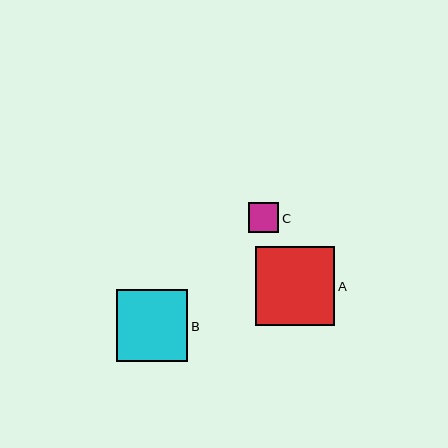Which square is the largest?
Square A is the largest with a size of approximately 79 pixels.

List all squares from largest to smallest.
From largest to smallest: A, B, C.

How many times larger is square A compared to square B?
Square A is approximately 1.1 times the size of square B.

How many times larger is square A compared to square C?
Square A is approximately 2.6 times the size of square C.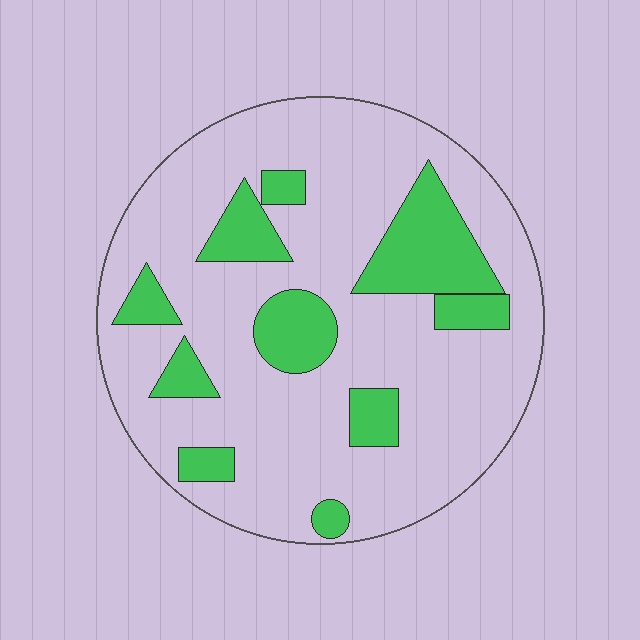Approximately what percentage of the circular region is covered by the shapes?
Approximately 20%.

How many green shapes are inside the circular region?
10.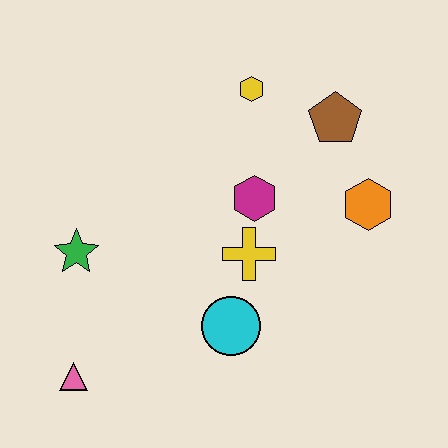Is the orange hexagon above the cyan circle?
Yes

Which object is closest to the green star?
The pink triangle is closest to the green star.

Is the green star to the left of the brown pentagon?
Yes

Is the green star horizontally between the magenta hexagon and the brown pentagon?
No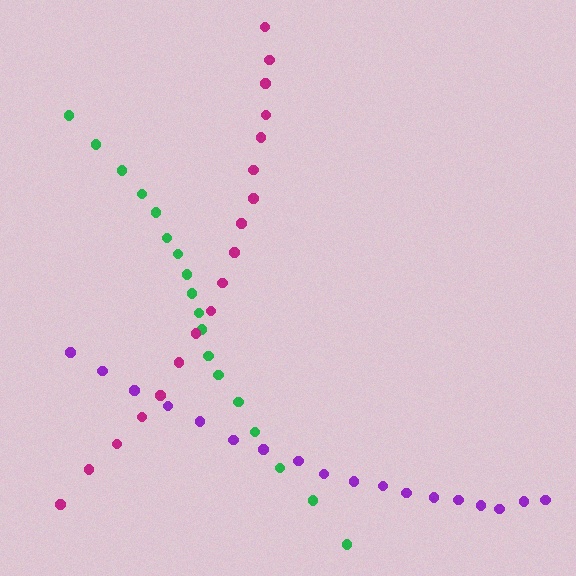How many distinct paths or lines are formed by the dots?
There are 3 distinct paths.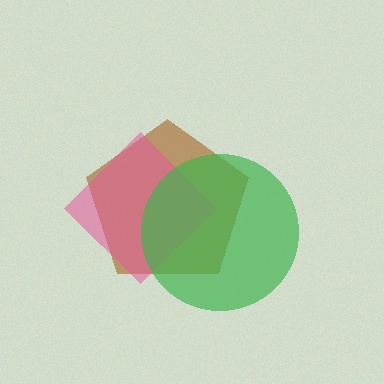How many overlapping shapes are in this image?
There are 3 overlapping shapes in the image.